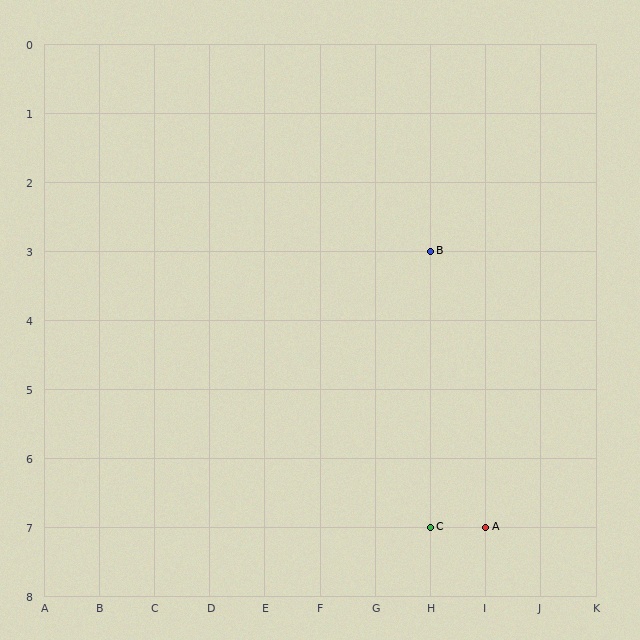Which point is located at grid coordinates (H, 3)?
Point B is at (H, 3).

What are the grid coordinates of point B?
Point B is at grid coordinates (H, 3).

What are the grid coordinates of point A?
Point A is at grid coordinates (I, 7).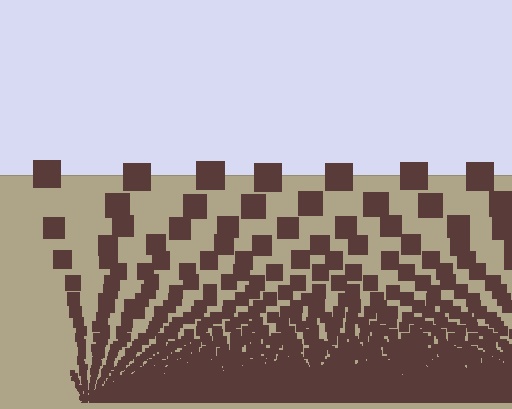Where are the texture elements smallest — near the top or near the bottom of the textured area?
Near the bottom.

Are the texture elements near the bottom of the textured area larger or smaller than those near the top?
Smaller. The gradient is inverted — elements near the bottom are smaller and denser.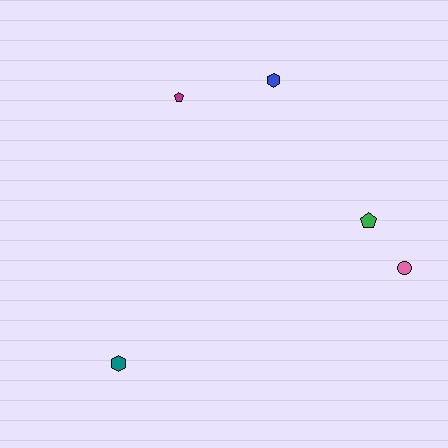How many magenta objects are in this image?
There is 1 magenta object.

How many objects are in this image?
There are 5 objects.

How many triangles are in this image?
There are no triangles.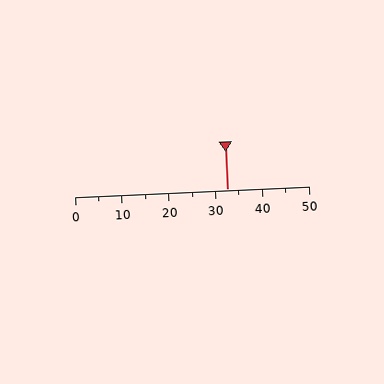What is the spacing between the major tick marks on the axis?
The major ticks are spaced 10 apart.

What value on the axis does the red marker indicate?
The marker indicates approximately 32.5.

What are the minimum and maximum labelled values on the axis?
The axis runs from 0 to 50.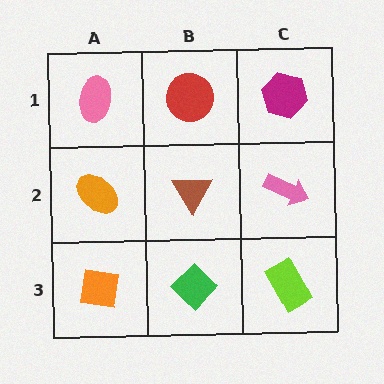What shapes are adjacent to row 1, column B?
A brown triangle (row 2, column B), a pink ellipse (row 1, column A), a magenta hexagon (row 1, column C).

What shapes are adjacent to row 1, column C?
A pink arrow (row 2, column C), a red circle (row 1, column B).